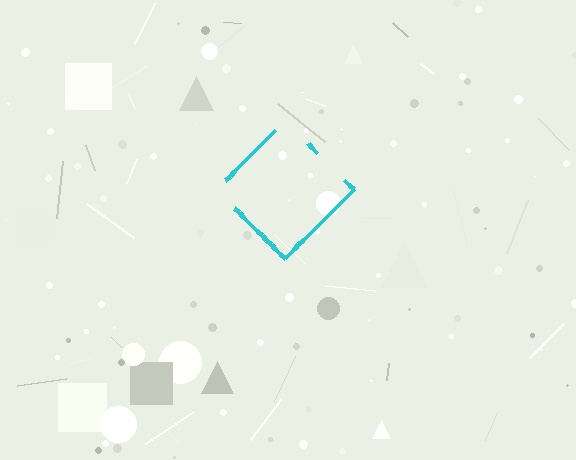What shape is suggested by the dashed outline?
The dashed outline suggests a diamond.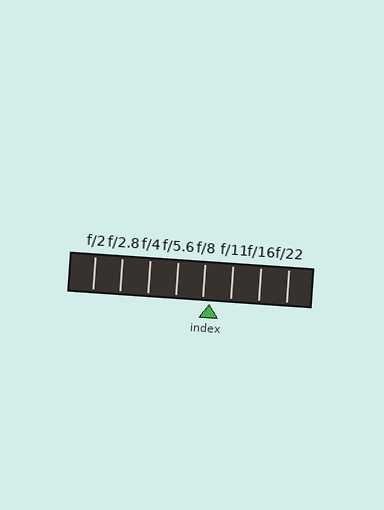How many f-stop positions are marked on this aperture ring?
There are 8 f-stop positions marked.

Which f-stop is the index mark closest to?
The index mark is closest to f/8.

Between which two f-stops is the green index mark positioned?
The index mark is between f/8 and f/11.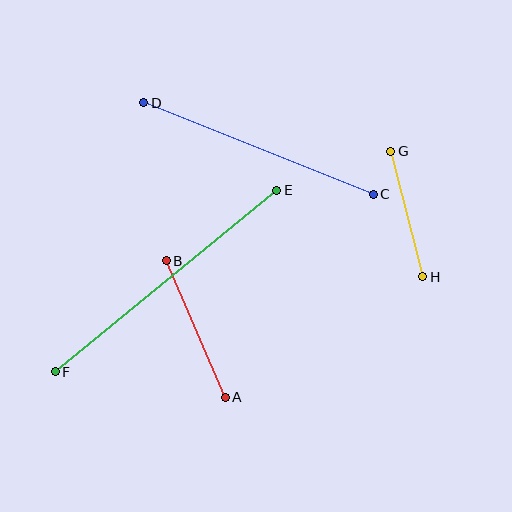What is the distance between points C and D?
The distance is approximately 247 pixels.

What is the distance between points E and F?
The distance is approximately 286 pixels.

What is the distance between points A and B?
The distance is approximately 149 pixels.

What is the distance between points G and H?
The distance is approximately 129 pixels.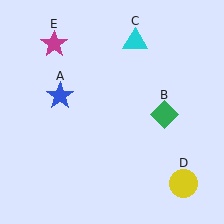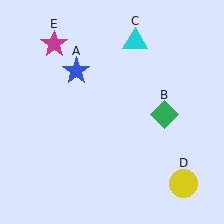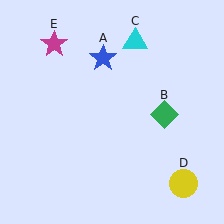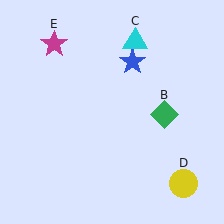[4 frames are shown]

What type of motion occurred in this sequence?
The blue star (object A) rotated clockwise around the center of the scene.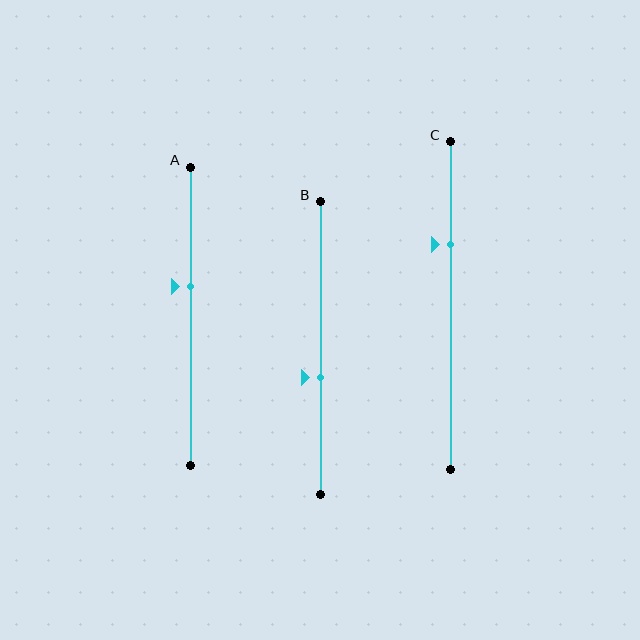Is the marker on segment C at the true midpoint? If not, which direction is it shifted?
No, the marker on segment C is shifted upward by about 19% of the segment length.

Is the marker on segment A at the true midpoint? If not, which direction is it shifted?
No, the marker on segment A is shifted upward by about 10% of the segment length.